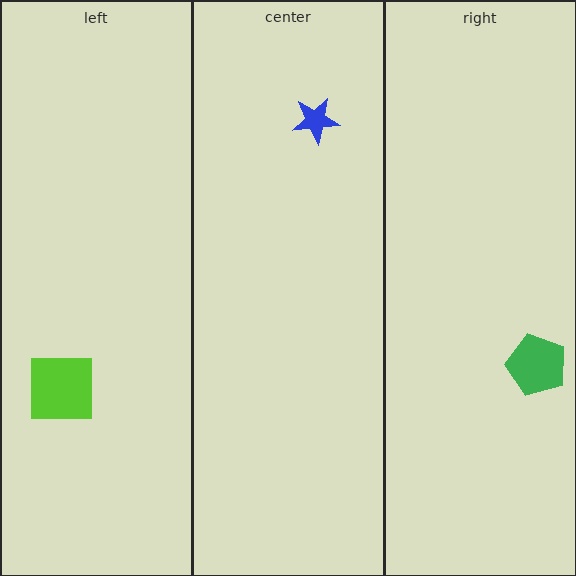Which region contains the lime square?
The left region.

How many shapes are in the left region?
1.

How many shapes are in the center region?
1.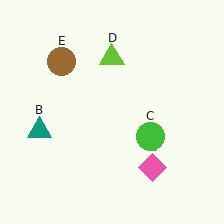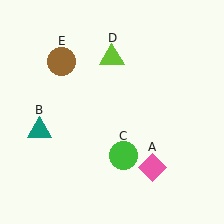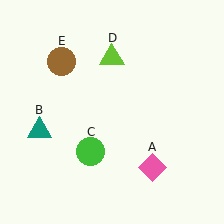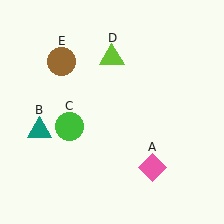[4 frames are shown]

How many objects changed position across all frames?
1 object changed position: green circle (object C).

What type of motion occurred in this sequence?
The green circle (object C) rotated clockwise around the center of the scene.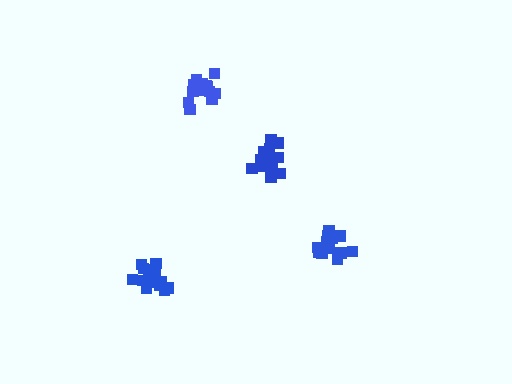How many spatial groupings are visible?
There are 4 spatial groupings.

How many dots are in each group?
Group 1: 17 dots, Group 2: 15 dots, Group 3: 18 dots, Group 4: 13 dots (63 total).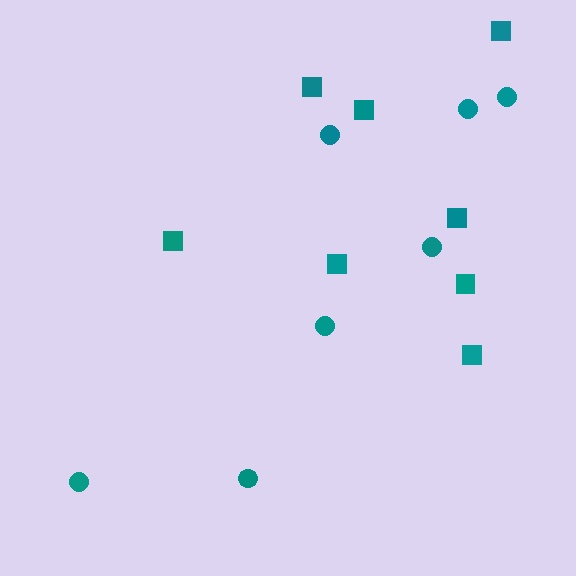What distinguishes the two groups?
There are 2 groups: one group of circles (7) and one group of squares (8).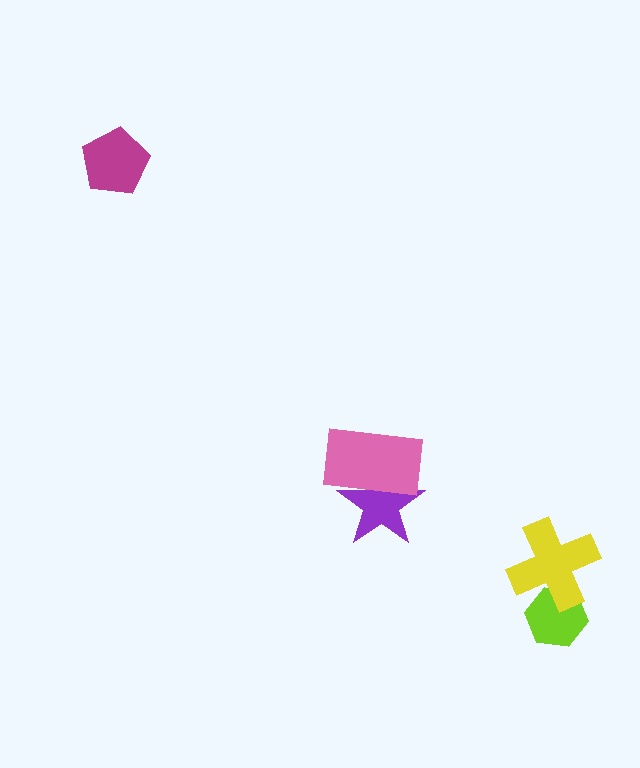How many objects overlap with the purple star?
1 object overlaps with the purple star.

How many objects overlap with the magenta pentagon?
0 objects overlap with the magenta pentagon.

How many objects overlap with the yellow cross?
1 object overlaps with the yellow cross.